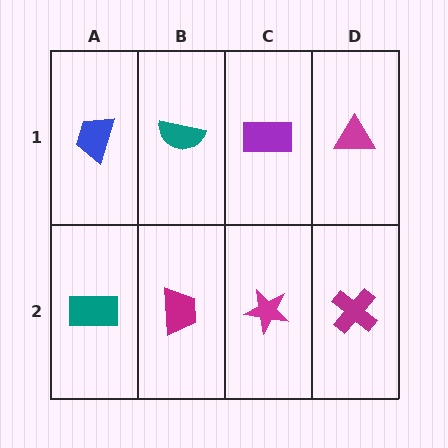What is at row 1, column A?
A blue trapezoid.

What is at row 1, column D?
A magenta triangle.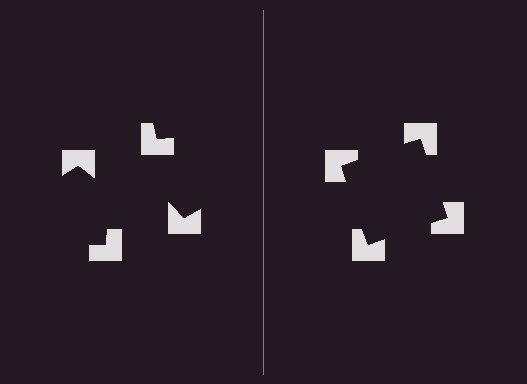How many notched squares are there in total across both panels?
8 — 4 on each side.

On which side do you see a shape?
An illusory square appears on the right side. On the left side the wedge cuts are rotated, so no coherent shape forms.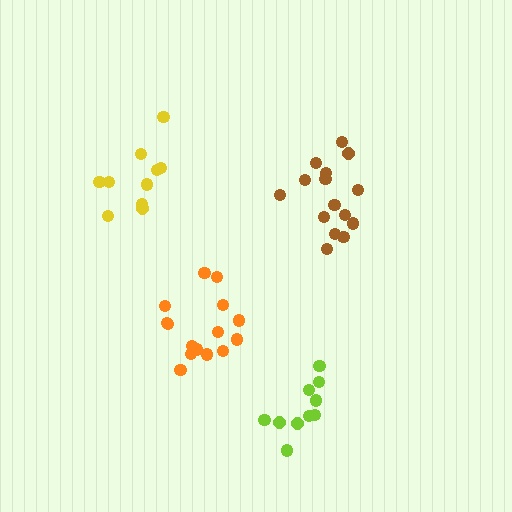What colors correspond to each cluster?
The clusters are colored: orange, brown, yellow, lime.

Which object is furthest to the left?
The yellow cluster is leftmost.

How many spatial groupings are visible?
There are 4 spatial groupings.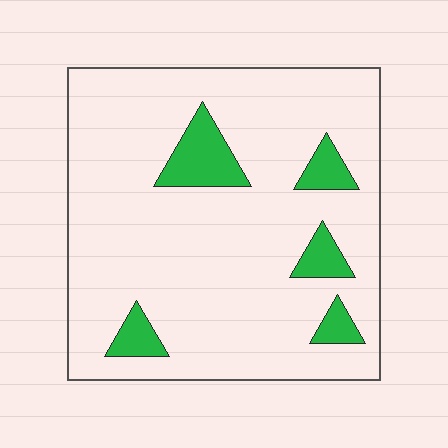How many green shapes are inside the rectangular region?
5.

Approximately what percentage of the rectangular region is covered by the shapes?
Approximately 10%.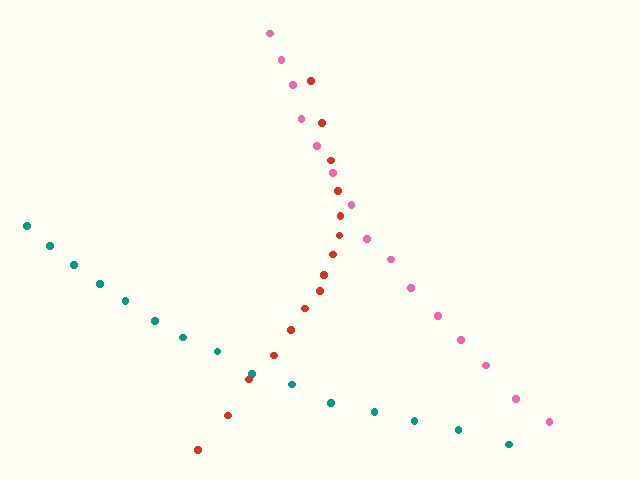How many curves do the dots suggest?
There are 3 distinct paths.